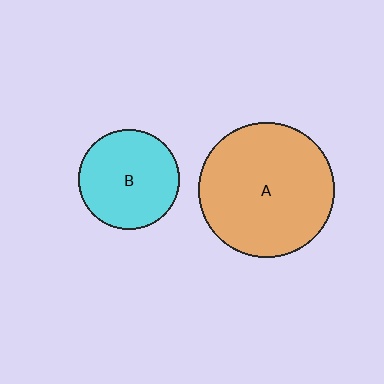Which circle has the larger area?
Circle A (orange).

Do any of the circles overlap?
No, none of the circles overlap.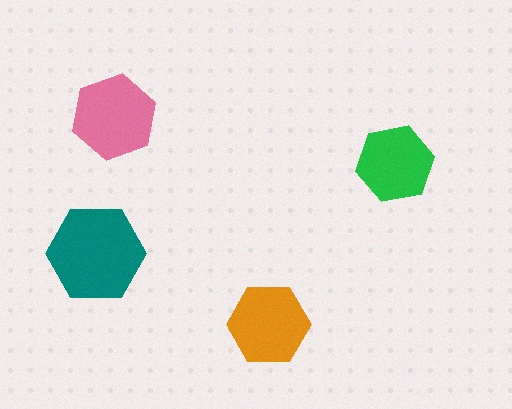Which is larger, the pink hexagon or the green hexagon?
The pink one.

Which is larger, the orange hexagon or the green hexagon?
The orange one.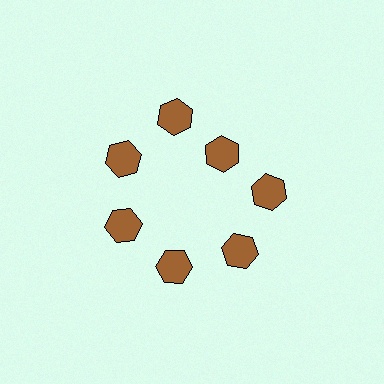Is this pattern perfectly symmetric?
No. The 7 brown hexagons are arranged in a ring, but one element near the 1 o'clock position is pulled inward toward the center, breaking the 7-fold rotational symmetry.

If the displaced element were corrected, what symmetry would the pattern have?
It would have 7-fold rotational symmetry — the pattern would map onto itself every 51 degrees.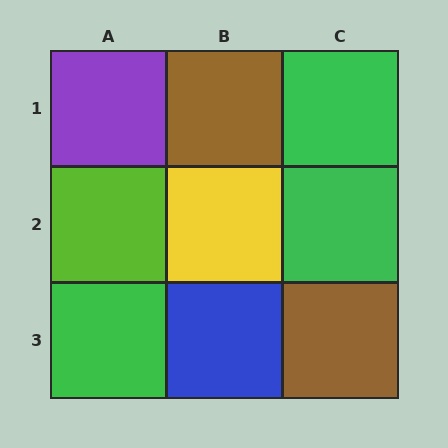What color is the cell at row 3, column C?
Brown.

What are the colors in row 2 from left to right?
Lime, yellow, green.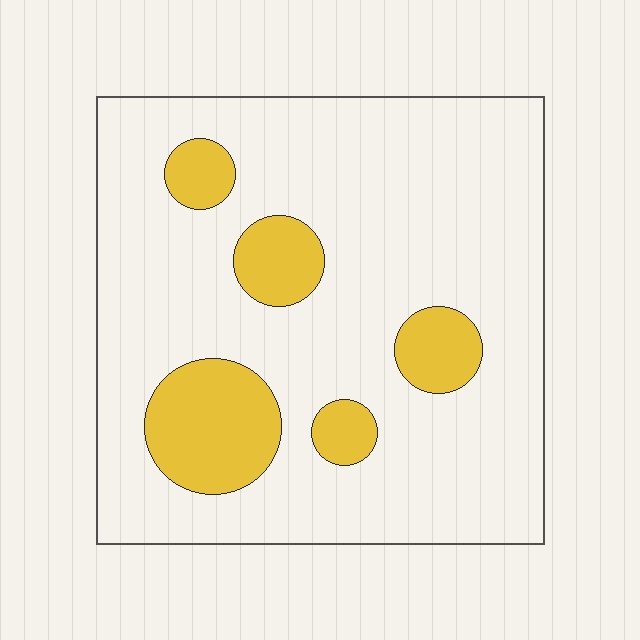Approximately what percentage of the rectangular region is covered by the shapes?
Approximately 15%.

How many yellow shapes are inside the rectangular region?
5.